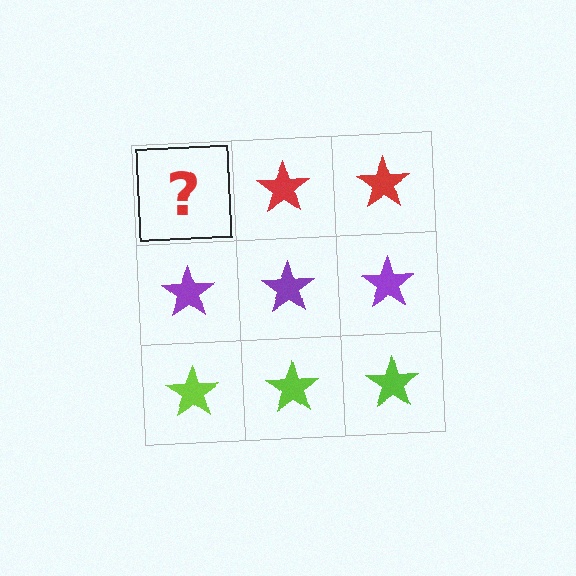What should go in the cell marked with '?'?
The missing cell should contain a red star.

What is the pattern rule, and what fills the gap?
The rule is that each row has a consistent color. The gap should be filled with a red star.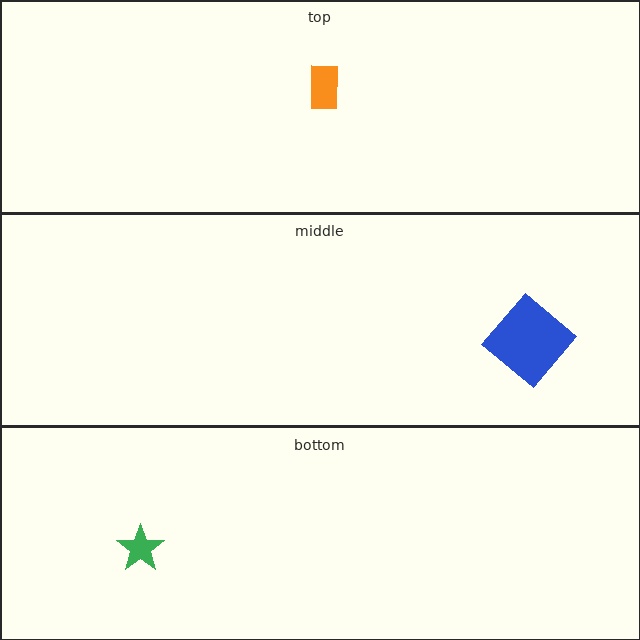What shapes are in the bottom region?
The green star.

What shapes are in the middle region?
The blue diamond.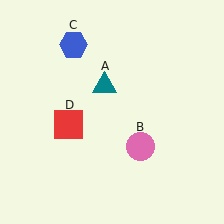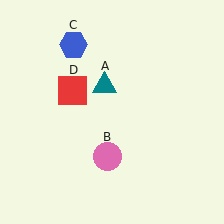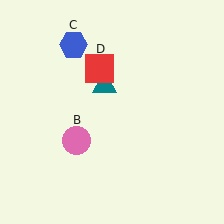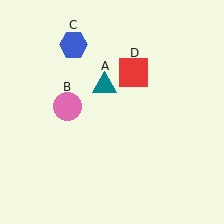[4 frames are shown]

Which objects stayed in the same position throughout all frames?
Teal triangle (object A) and blue hexagon (object C) remained stationary.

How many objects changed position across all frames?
2 objects changed position: pink circle (object B), red square (object D).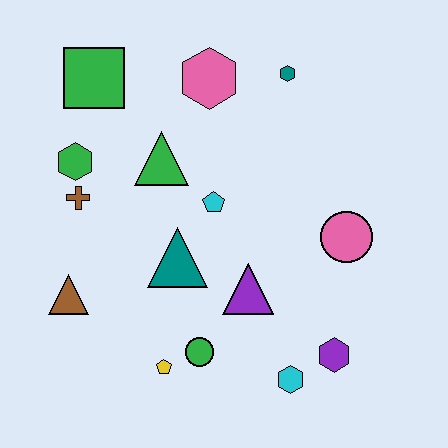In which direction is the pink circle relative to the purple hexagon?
The pink circle is above the purple hexagon.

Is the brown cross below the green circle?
No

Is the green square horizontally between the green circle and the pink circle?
No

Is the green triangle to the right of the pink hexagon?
No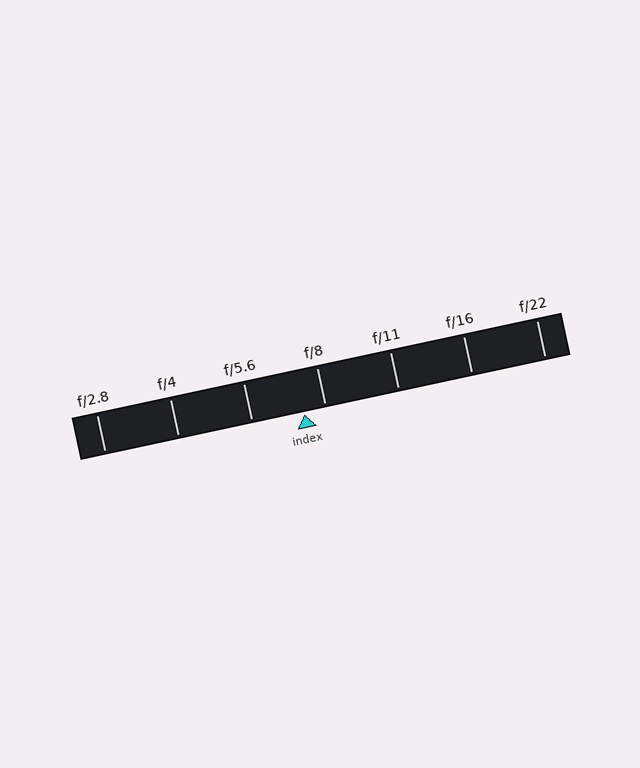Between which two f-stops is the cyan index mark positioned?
The index mark is between f/5.6 and f/8.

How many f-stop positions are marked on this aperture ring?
There are 7 f-stop positions marked.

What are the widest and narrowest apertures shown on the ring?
The widest aperture shown is f/2.8 and the narrowest is f/22.